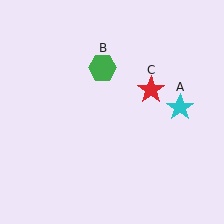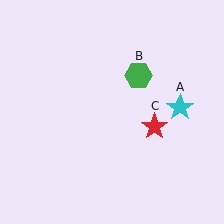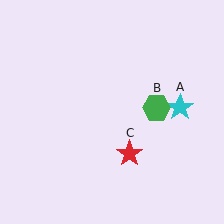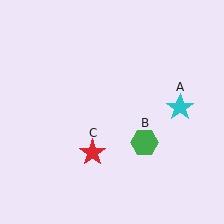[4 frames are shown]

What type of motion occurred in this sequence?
The green hexagon (object B), red star (object C) rotated clockwise around the center of the scene.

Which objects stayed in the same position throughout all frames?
Cyan star (object A) remained stationary.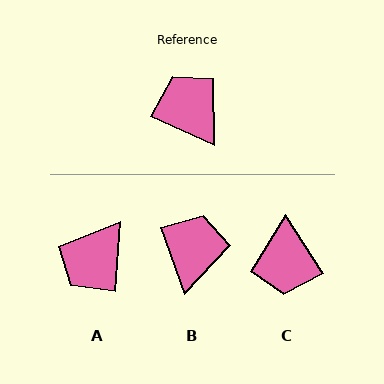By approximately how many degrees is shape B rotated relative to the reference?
Approximately 45 degrees clockwise.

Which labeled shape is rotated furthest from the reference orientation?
C, about 147 degrees away.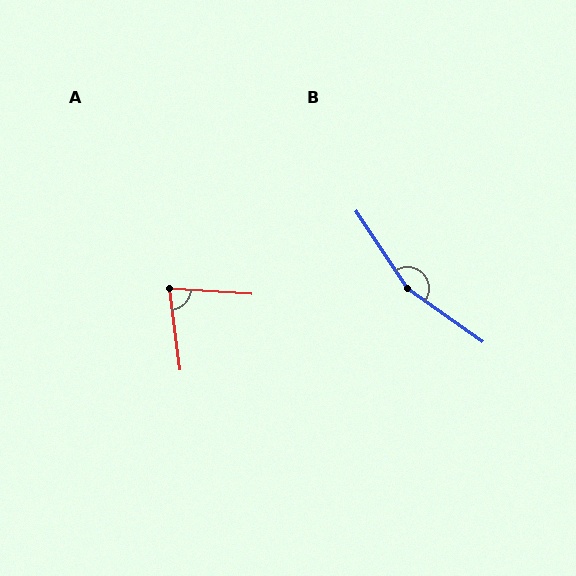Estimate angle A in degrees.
Approximately 79 degrees.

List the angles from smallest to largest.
A (79°), B (159°).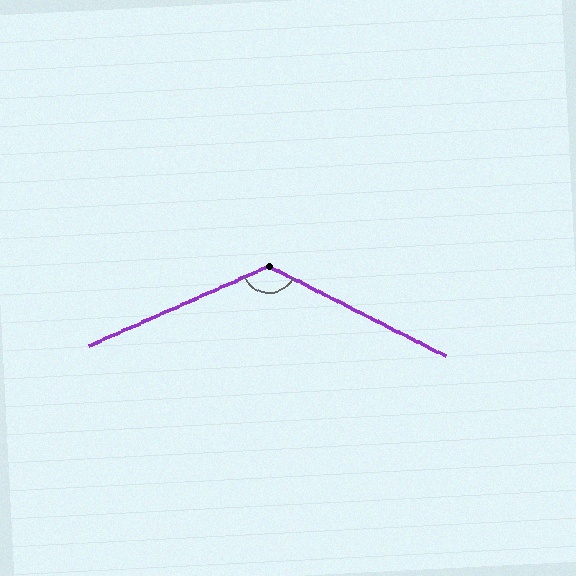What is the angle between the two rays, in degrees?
Approximately 129 degrees.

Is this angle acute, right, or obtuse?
It is obtuse.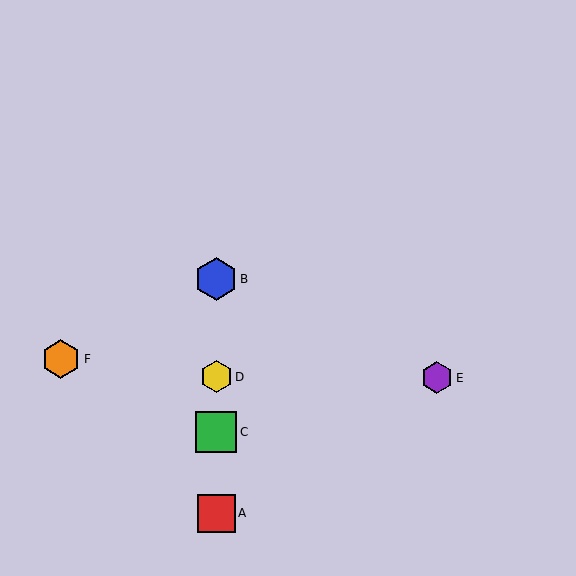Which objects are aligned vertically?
Objects A, B, C, D are aligned vertically.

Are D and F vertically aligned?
No, D is at x≈216 and F is at x≈61.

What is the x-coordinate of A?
Object A is at x≈216.